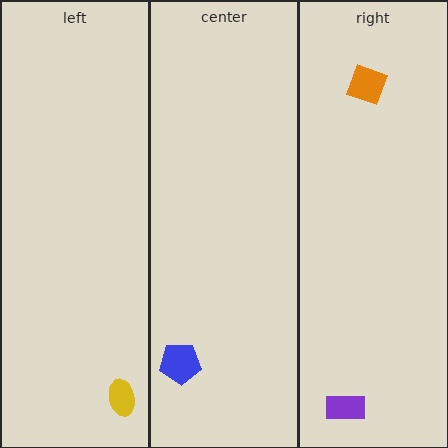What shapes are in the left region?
The yellow ellipse.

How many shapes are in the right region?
2.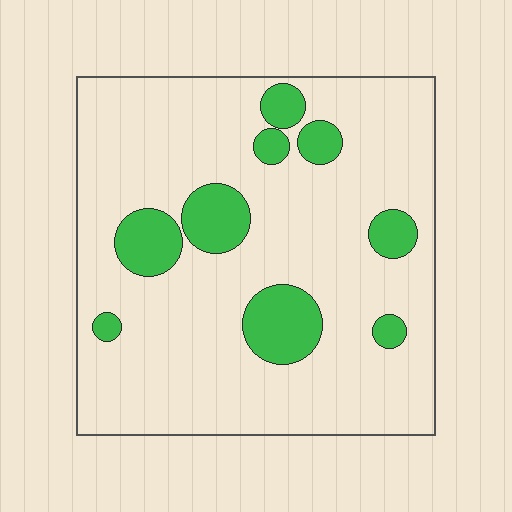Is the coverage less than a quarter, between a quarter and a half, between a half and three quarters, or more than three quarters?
Less than a quarter.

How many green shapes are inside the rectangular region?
9.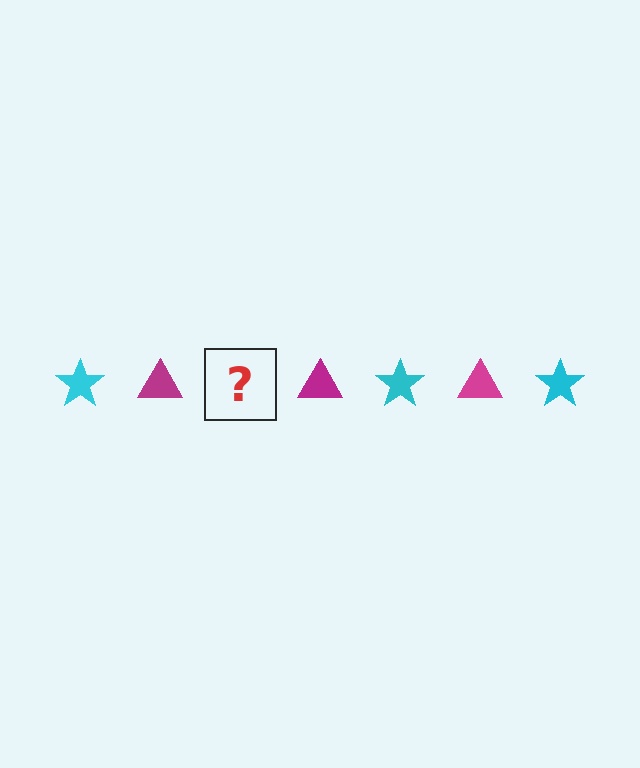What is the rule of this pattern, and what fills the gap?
The rule is that the pattern alternates between cyan star and magenta triangle. The gap should be filled with a cyan star.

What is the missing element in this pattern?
The missing element is a cyan star.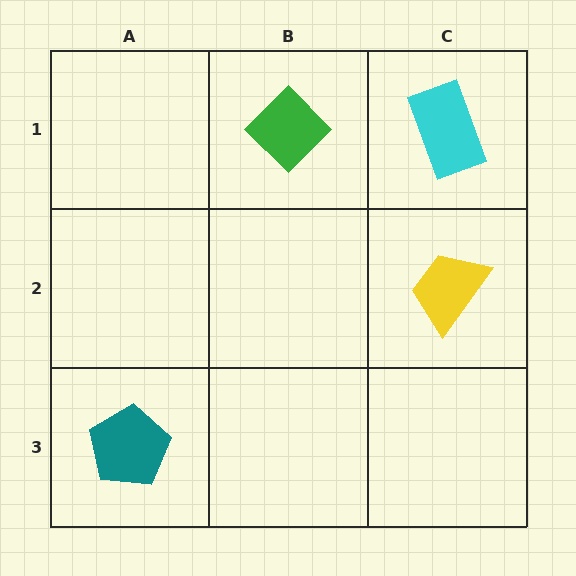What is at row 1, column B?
A green diamond.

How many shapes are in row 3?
1 shape.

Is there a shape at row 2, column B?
No, that cell is empty.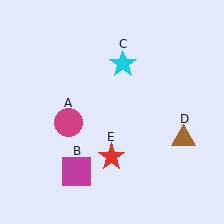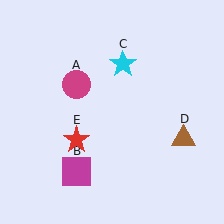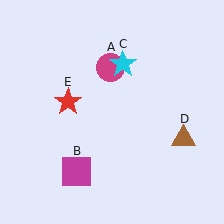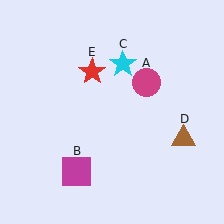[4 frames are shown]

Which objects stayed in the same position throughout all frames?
Magenta square (object B) and cyan star (object C) and brown triangle (object D) remained stationary.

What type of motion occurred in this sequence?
The magenta circle (object A), red star (object E) rotated clockwise around the center of the scene.